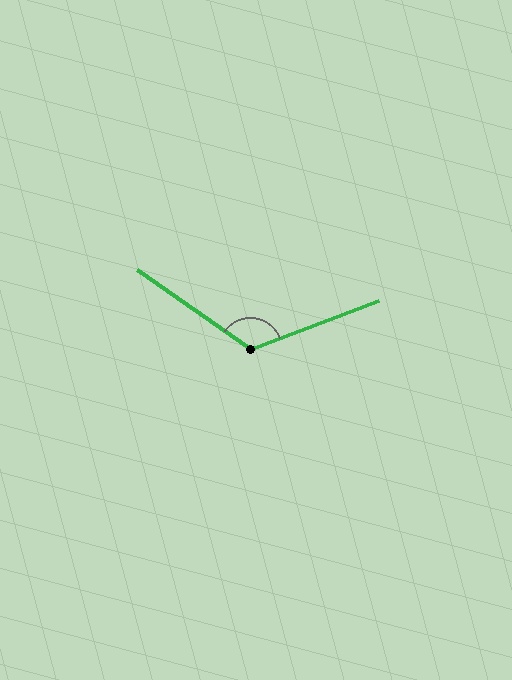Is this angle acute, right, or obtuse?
It is obtuse.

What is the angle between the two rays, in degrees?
Approximately 124 degrees.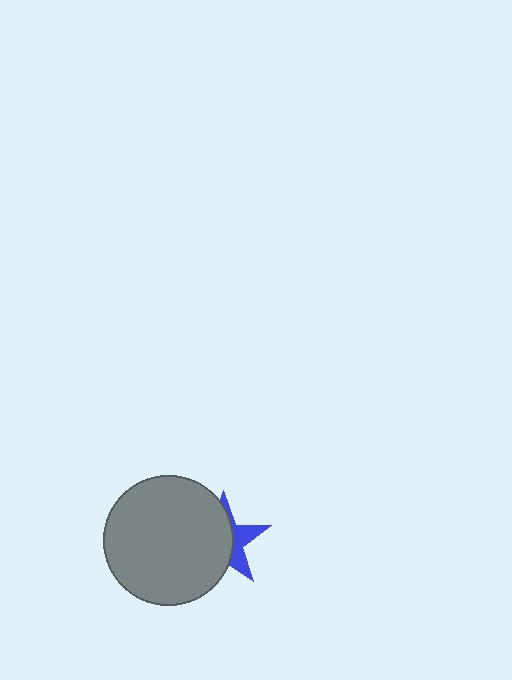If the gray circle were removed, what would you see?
You would see the complete blue star.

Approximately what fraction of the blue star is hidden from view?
Roughly 64% of the blue star is hidden behind the gray circle.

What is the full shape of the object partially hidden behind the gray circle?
The partially hidden object is a blue star.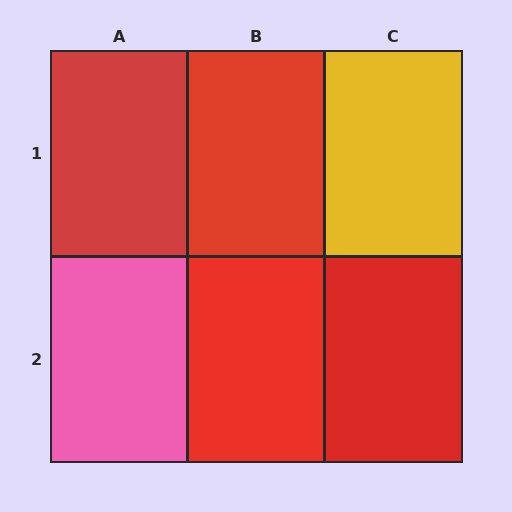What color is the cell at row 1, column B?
Red.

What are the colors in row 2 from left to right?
Pink, red, red.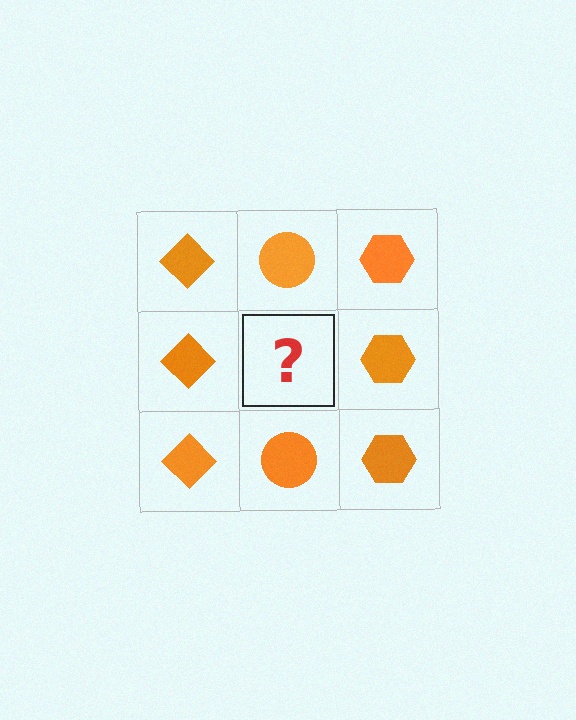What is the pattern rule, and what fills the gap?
The rule is that each column has a consistent shape. The gap should be filled with an orange circle.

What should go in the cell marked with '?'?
The missing cell should contain an orange circle.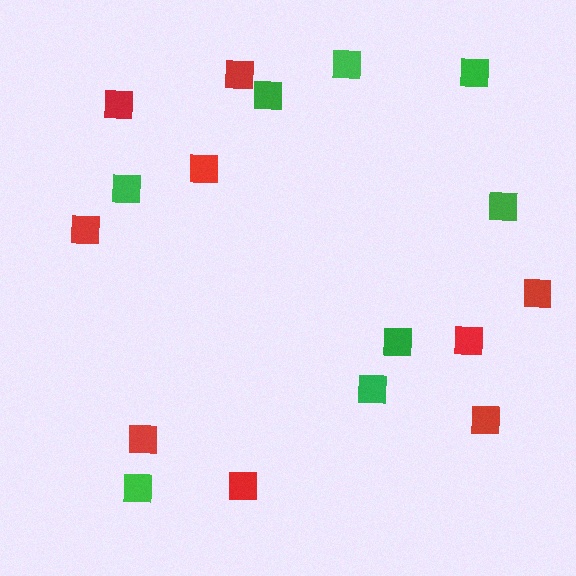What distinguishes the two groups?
There are 2 groups: one group of red squares (9) and one group of green squares (8).